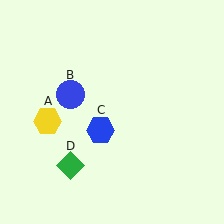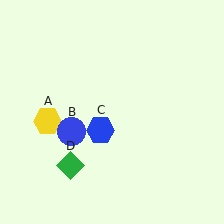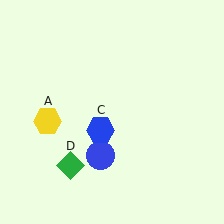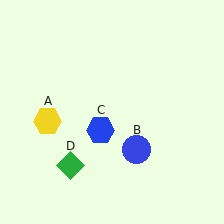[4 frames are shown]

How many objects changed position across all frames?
1 object changed position: blue circle (object B).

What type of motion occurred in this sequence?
The blue circle (object B) rotated counterclockwise around the center of the scene.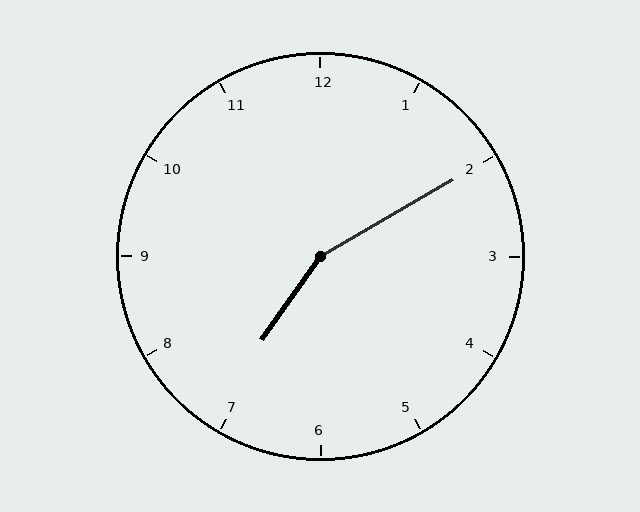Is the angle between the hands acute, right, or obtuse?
It is obtuse.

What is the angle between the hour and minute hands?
Approximately 155 degrees.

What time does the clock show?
7:10.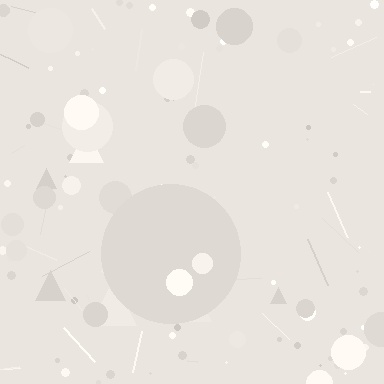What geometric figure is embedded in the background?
A circle is embedded in the background.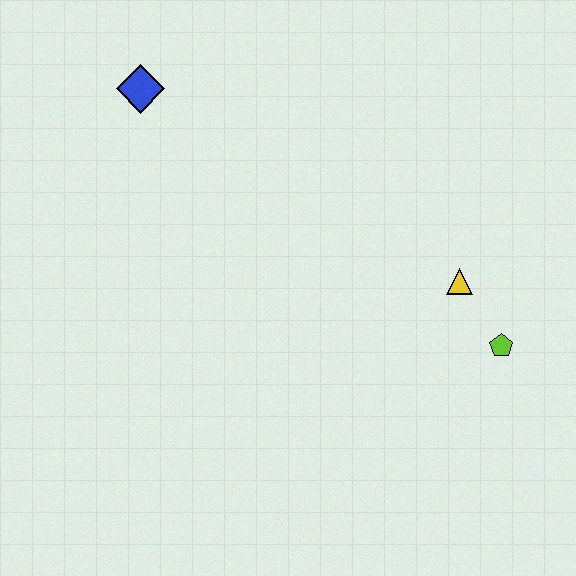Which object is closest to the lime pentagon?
The yellow triangle is closest to the lime pentagon.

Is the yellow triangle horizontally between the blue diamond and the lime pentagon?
Yes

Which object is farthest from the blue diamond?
The lime pentagon is farthest from the blue diamond.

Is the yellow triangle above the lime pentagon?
Yes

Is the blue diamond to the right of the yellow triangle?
No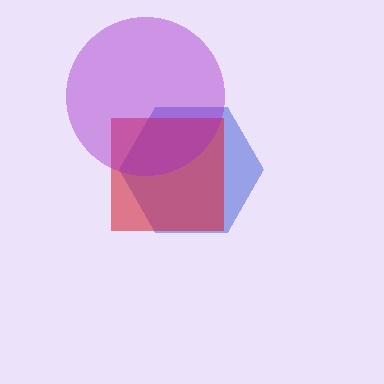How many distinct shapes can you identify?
There are 3 distinct shapes: a blue hexagon, a red square, a purple circle.